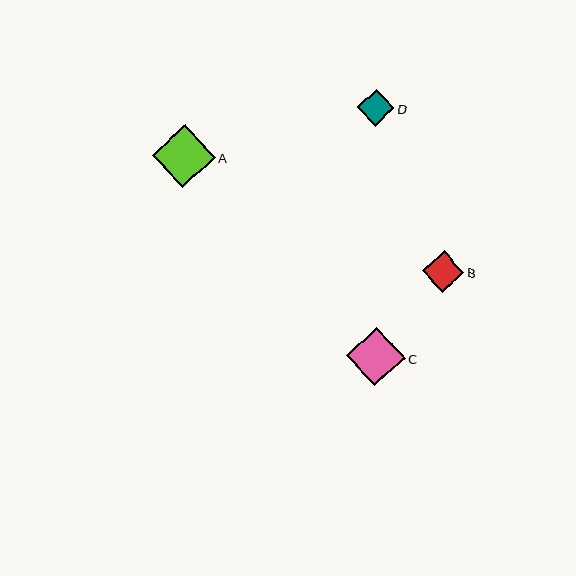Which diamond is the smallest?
Diamond D is the smallest with a size of approximately 37 pixels.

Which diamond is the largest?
Diamond A is the largest with a size of approximately 63 pixels.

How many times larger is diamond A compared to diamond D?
Diamond A is approximately 1.7 times the size of diamond D.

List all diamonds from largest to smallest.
From largest to smallest: A, C, B, D.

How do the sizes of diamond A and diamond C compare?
Diamond A and diamond C are approximately the same size.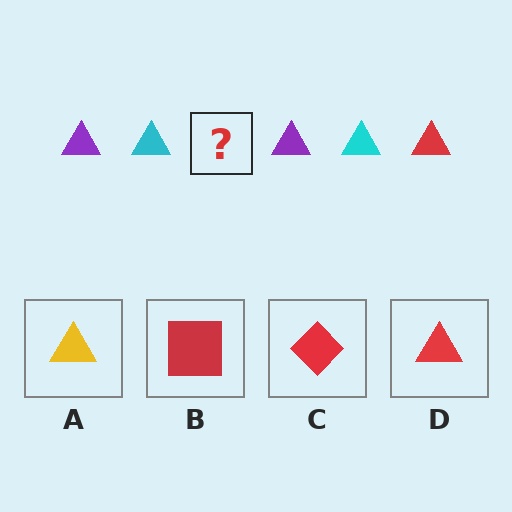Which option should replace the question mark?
Option D.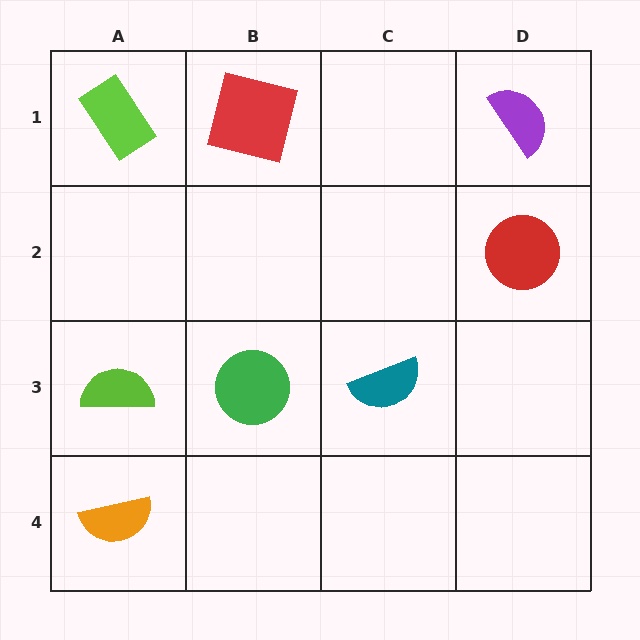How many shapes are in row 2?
1 shape.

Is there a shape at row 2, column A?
No, that cell is empty.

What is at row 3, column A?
A lime semicircle.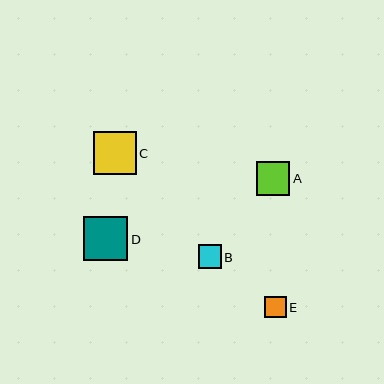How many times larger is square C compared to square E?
Square C is approximately 2.0 times the size of square E.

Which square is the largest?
Square D is the largest with a size of approximately 44 pixels.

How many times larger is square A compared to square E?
Square A is approximately 1.6 times the size of square E.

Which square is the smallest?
Square E is the smallest with a size of approximately 21 pixels.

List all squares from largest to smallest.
From largest to smallest: D, C, A, B, E.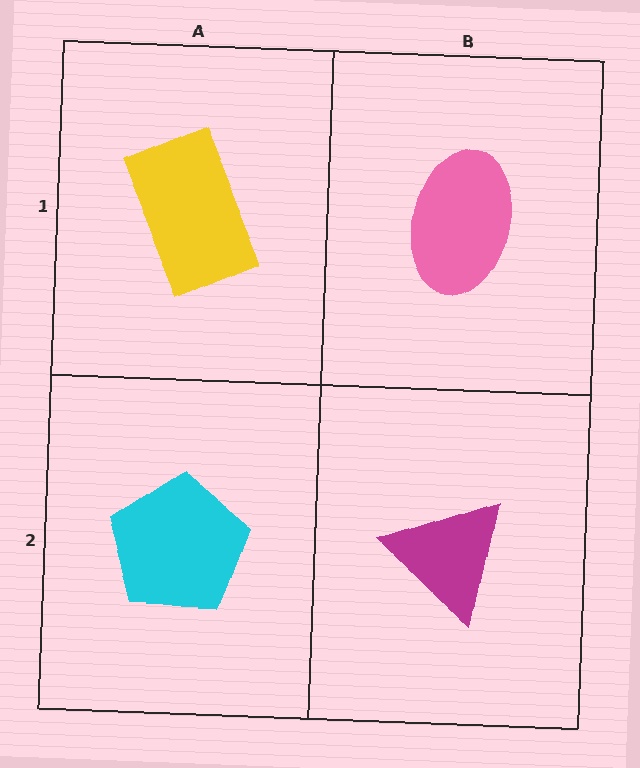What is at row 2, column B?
A magenta triangle.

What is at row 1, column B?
A pink ellipse.